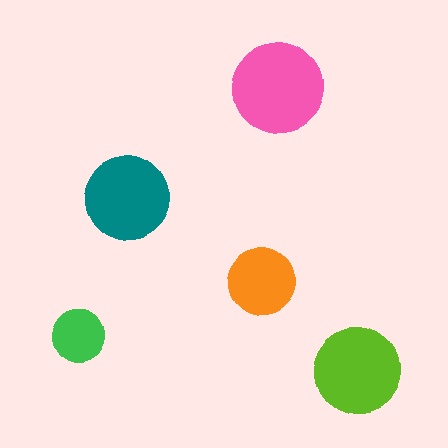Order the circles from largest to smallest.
the pink one, the lime one, the teal one, the orange one, the green one.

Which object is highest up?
The pink circle is topmost.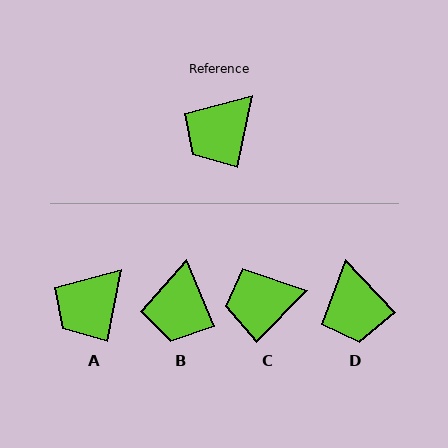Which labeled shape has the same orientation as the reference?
A.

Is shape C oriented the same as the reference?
No, it is off by about 34 degrees.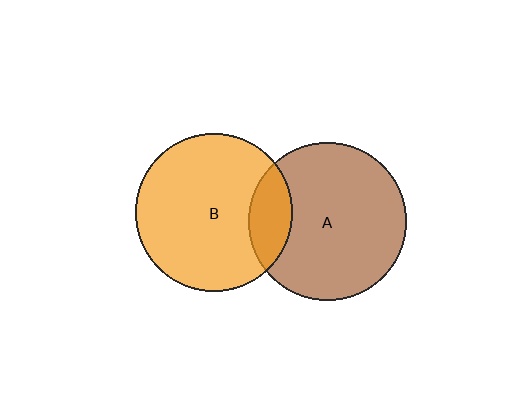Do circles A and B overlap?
Yes.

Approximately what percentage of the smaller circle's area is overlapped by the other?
Approximately 15%.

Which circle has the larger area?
Circle A (brown).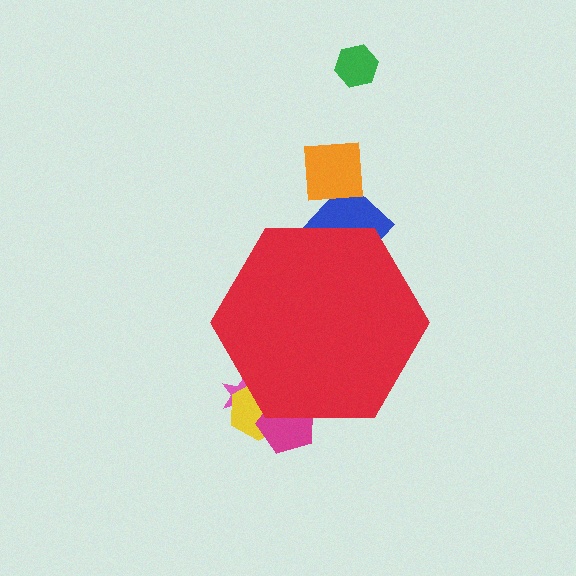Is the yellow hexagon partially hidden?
Yes, the yellow hexagon is partially hidden behind the red hexagon.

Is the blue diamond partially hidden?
Yes, the blue diamond is partially hidden behind the red hexagon.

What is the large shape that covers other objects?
A red hexagon.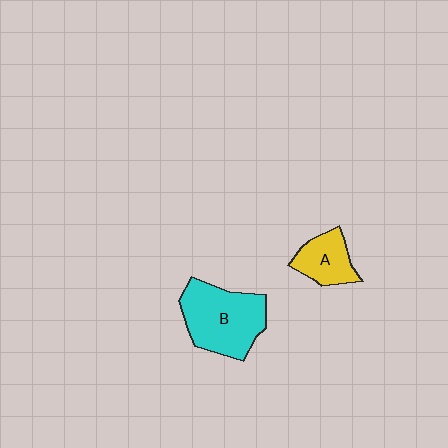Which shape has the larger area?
Shape B (cyan).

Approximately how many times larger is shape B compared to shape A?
Approximately 2.0 times.